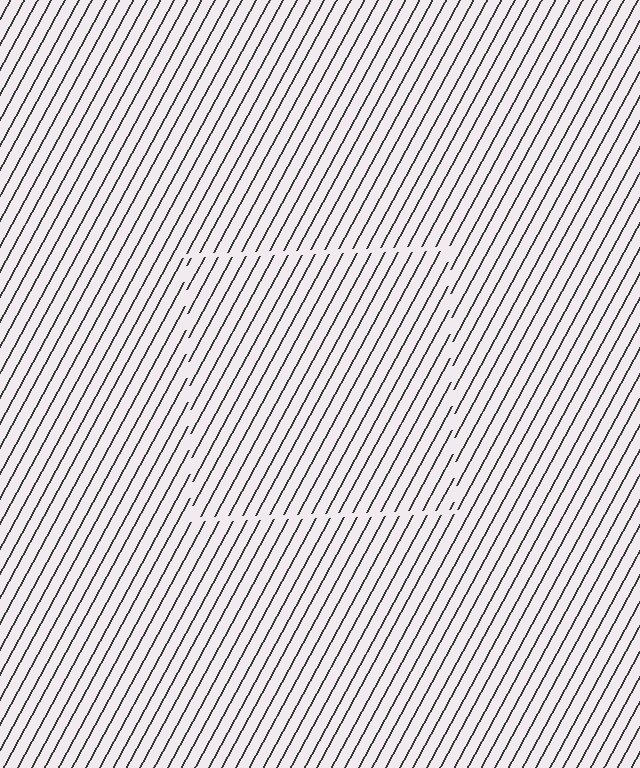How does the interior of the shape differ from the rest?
The interior of the shape contains the same grating, shifted by half a period — the contour is defined by the phase discontinuity where line-ends from the inner and outer gratings abut.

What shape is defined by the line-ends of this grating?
An illusory square. The interior of the shape contains the same grating, shifted by half a period — the contour is defined by the phase discontinuity where line-ends from the inner and outer gratings abut.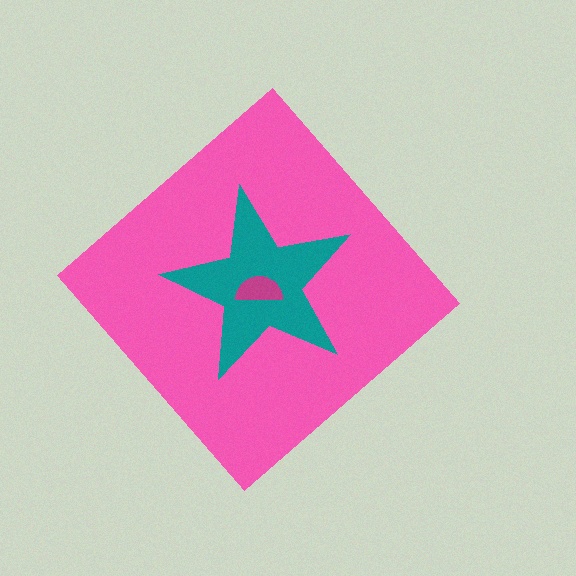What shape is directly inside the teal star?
The magenta semicircle.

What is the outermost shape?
The pink diamond.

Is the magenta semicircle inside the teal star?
Yes.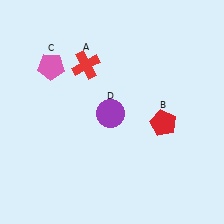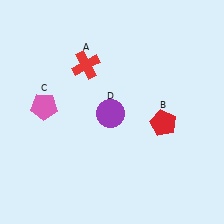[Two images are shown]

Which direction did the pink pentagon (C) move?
The pink pentagon (C) moved down.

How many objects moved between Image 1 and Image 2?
1 object moved between the two images.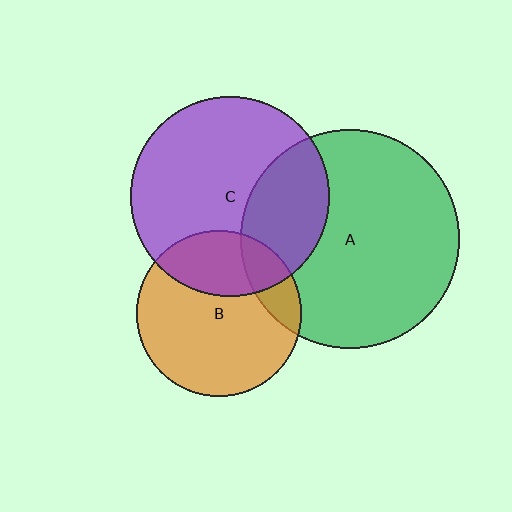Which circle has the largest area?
Circle A (green).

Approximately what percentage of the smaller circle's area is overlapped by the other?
Approximately 30%.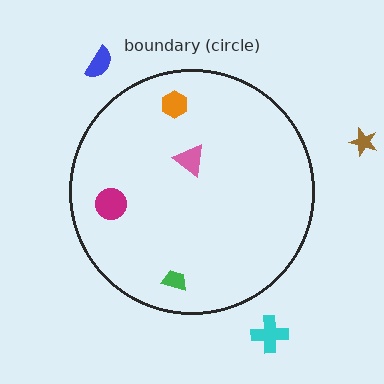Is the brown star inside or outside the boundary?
Outside.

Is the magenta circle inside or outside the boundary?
Inside.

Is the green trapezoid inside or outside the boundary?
Inside.